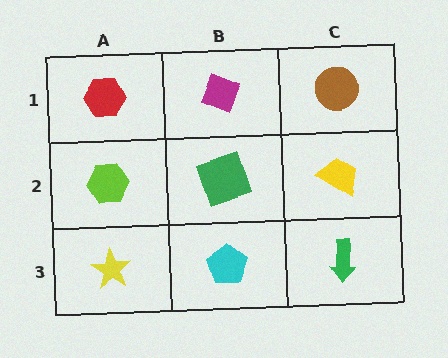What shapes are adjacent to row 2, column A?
A red hexagon (row 1, column A), a yellow star (row 3, column A), a green square (row 2, column B).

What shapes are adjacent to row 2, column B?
A magenta diamond (row 1, column B), a cyan pentagon (row 3, column B), a lime hexagon (row 2, column A), a yellow trapezoid (row 2, column C).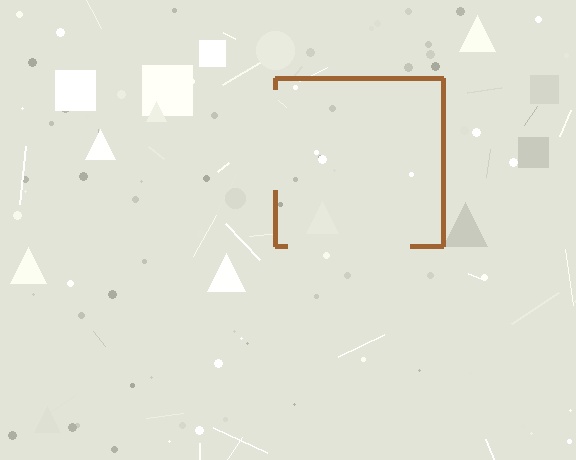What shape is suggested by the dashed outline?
The dashed outline suggests a square.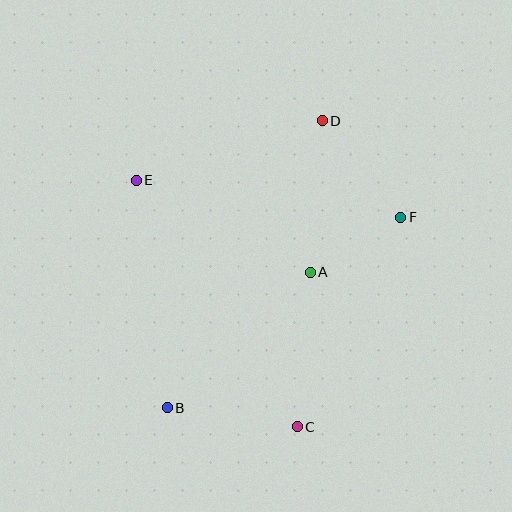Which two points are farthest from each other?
Points B and D are farthest from each other.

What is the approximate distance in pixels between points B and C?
The distance between B and C is approximately 131 pixels.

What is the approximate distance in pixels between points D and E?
The distance between D and E is approximately 195 pixels.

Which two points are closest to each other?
Points A and F are closest to each other.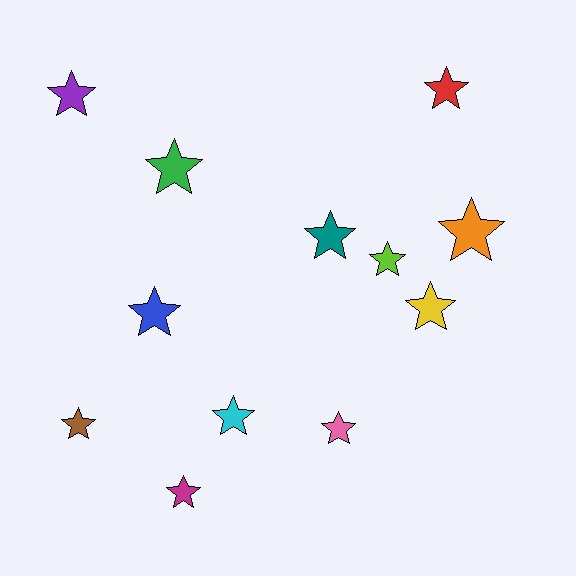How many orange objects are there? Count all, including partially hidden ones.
There is 1 orange object.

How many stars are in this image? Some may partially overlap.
There are 12 stars.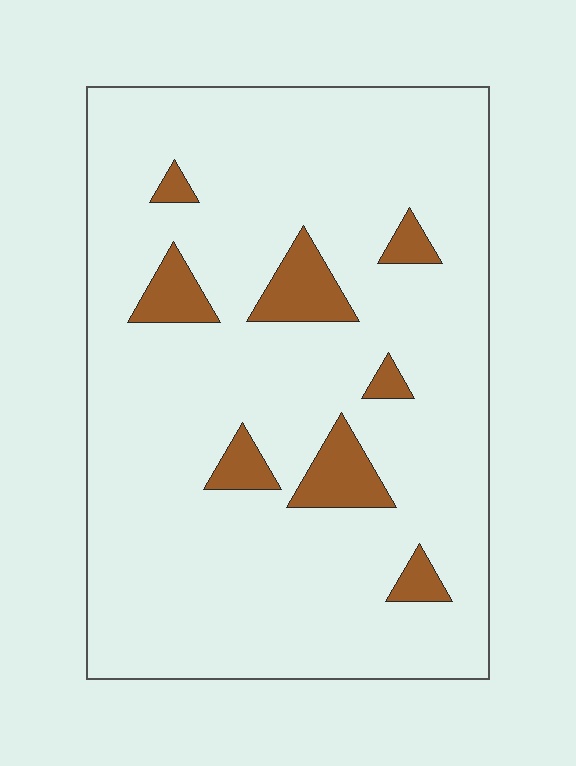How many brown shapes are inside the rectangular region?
8.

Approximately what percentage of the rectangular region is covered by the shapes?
Approximately 10%.